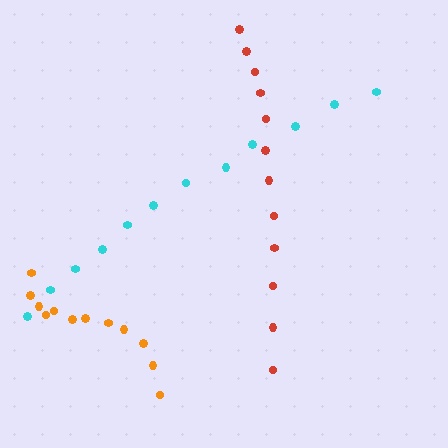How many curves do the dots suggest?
There are 3 distinct paths.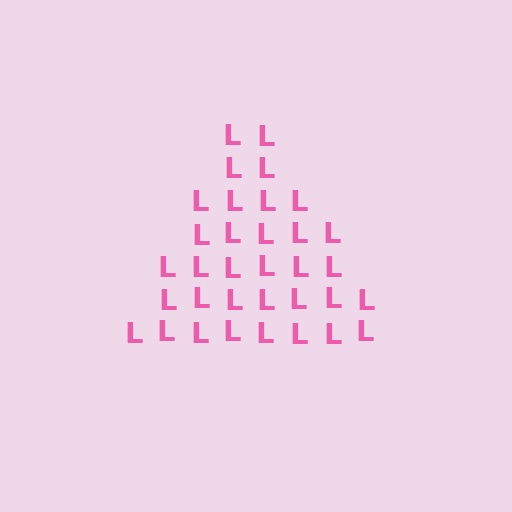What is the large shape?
The large shape is a triangle.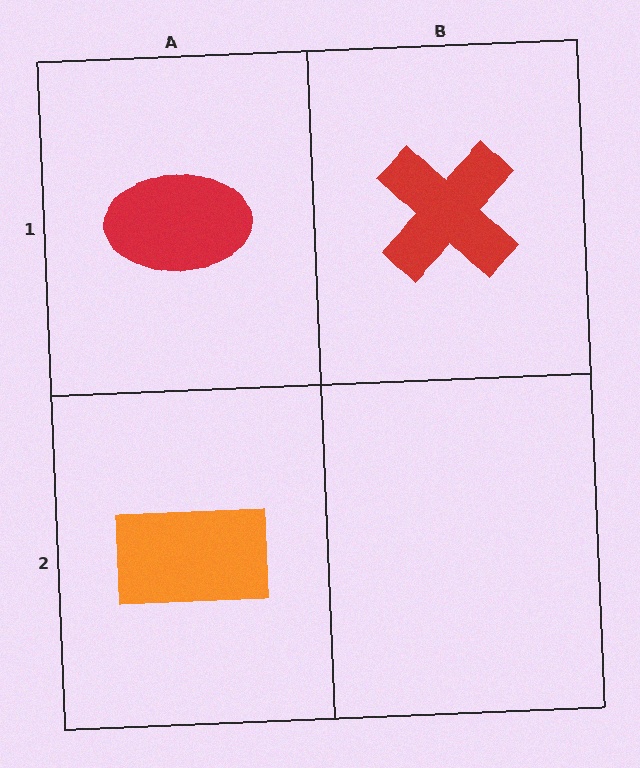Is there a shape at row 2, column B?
No, that cell is empty.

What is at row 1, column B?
A red cross.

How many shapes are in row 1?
2 shapes.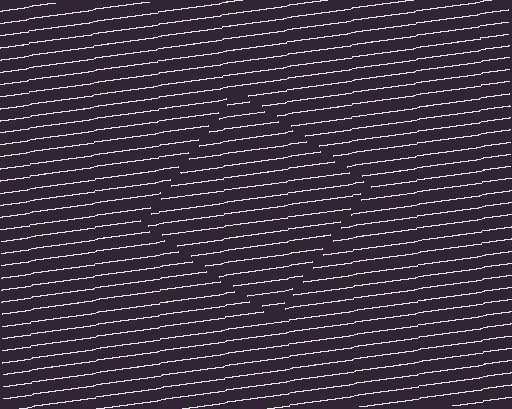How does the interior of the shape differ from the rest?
The interior of the shape contains the same grating, shifted by half a period — the contour is defined by the phase discontinuity where line-ends from the inner and outer gratings abut.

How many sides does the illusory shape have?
4 sides — the line-ends trace a square.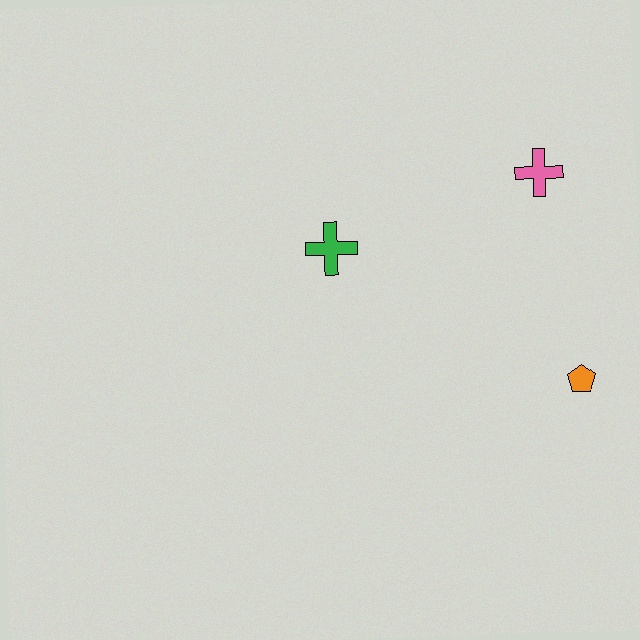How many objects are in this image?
There are 3 objects.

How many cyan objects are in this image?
There are no cyan objects.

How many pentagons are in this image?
There is 1 pentagon.